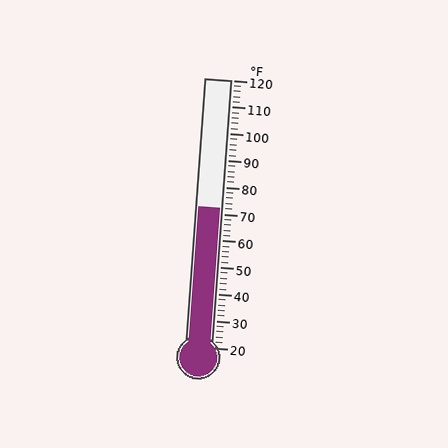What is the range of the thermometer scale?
The thermometer scale ranges from 20°F to 120°F.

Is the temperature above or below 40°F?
The temperature is above 40°F.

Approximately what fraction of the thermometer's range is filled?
The thermometer is filled to approximately 50% of its range.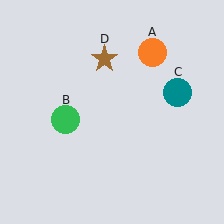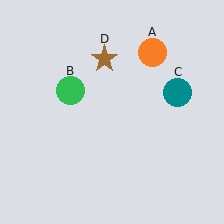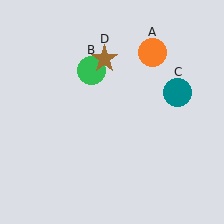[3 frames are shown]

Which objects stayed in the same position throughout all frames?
Orange circle (object A) and teal circle (object C) and brown star (object D) remained stationary.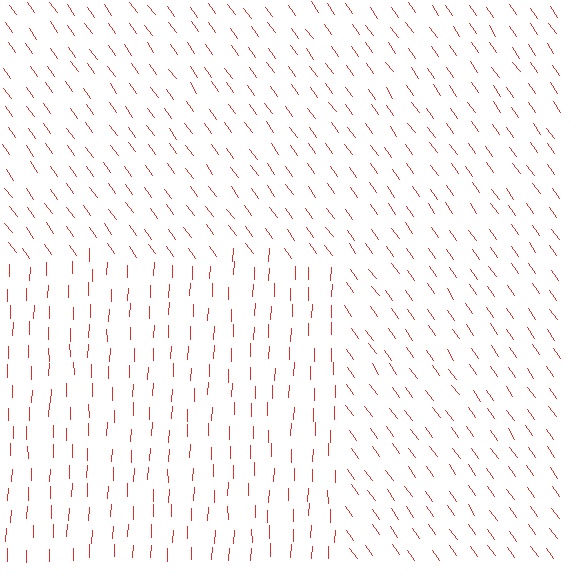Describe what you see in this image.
The image is filled with small red line segments. A rectangle region in the image has lines oriented differently from the surrounding lines, creating a visible texture boundary.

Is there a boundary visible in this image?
Yes, there is a texture boundary formed by a change in line orientation.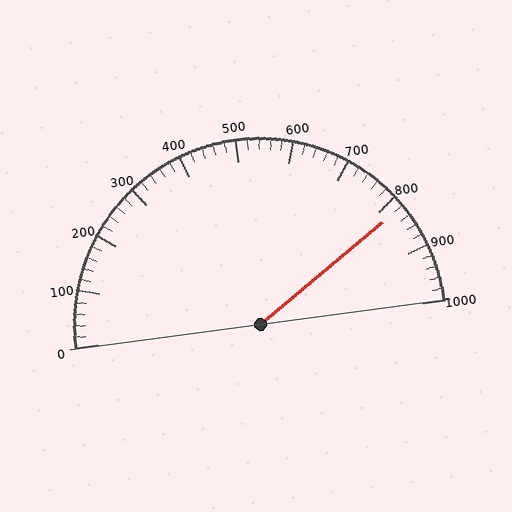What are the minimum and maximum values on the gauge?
The gauge ranges from 0 to 1000.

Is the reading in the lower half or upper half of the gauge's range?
The reading is in the upper half of the range (0 to 1000).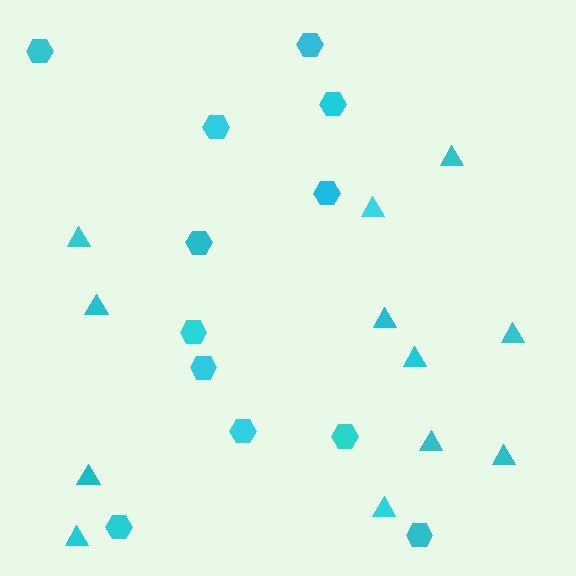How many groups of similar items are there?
There are 2 groups: one group of hexagons (12) and one group of triangles (12).